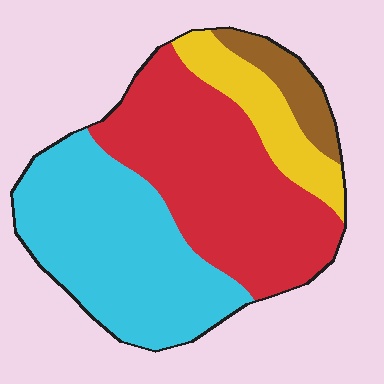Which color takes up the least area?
Brown, at roughly 5%.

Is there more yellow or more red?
Red.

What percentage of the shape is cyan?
Cyan takes up about two fifths (2/5) of the shape.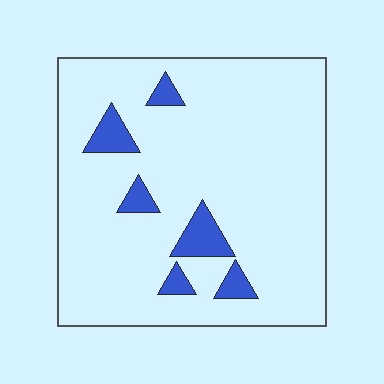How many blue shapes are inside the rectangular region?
6.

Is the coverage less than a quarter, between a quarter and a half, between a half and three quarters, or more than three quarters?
Less than a quarter.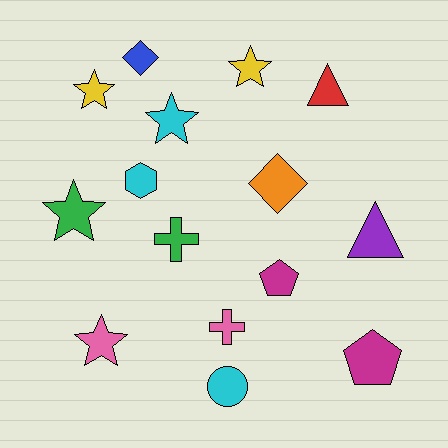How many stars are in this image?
There are 5 stars.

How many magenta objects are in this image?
There are 2 magenta objects.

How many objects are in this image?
There are 15 objects.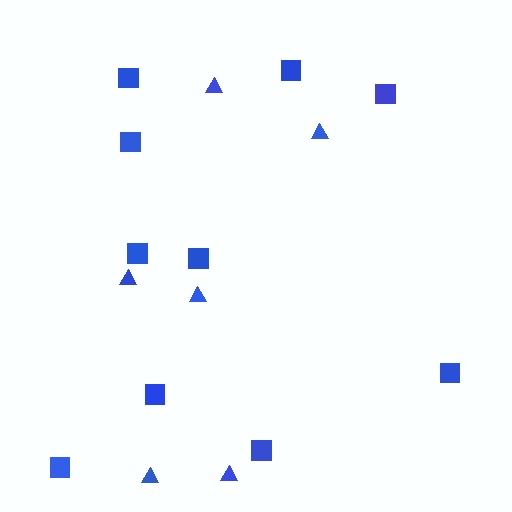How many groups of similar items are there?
There are 2 groups: one group of squares (10) and one group of triangles (6).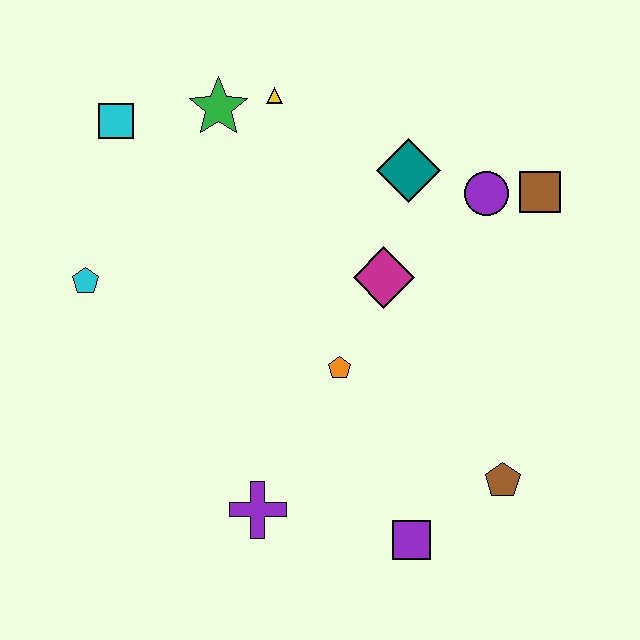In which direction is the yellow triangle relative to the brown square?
The yellow triangle is to the left of the brown square.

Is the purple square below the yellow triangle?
Yes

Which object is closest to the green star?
The yellow triangle is closest to the green star.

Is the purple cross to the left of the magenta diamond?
Yes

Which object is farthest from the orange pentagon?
The cyan square is farthest from the orange pentagon.